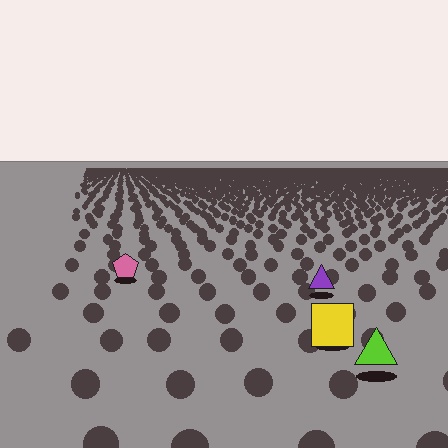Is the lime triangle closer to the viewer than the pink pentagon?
Yes. The lime triangle is closer — you can tell from the texture gradient: the ground texture is coarser near it.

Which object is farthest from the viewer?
The pink pentagon is farthest from the viewer. It appears smaller and the ground texture around it is denser.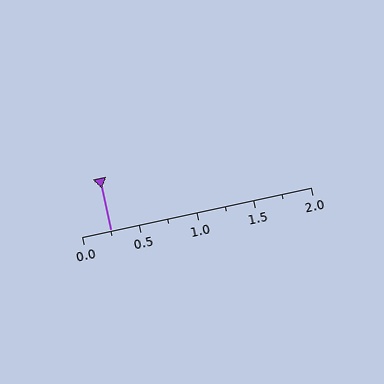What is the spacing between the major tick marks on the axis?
The major ticks are spaced 0.5 apart.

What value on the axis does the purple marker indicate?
The marker indicates approximately 0.25.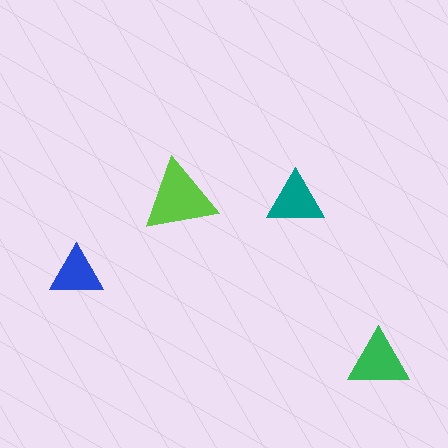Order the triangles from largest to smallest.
the lime one, the green one, the teal one, the blue one.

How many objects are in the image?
There are 4 objects in the image.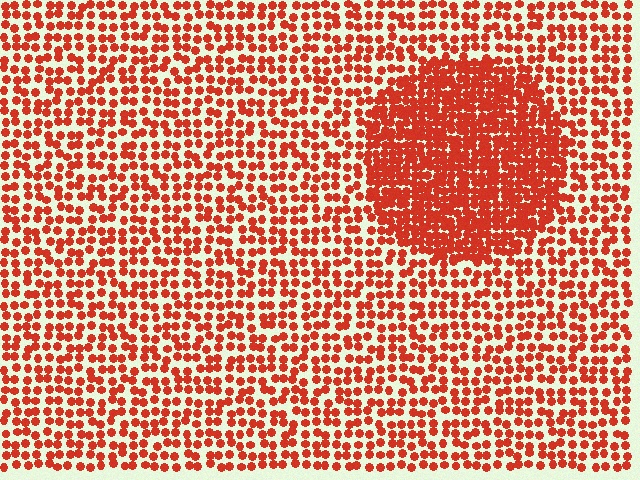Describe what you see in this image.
The image contains small red elements arranged at two different densities. A circle-shaped region is visible where the elements are more densely packed than the surrounding area.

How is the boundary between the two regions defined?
The boundary is defined by a change in element density (approximately 2.1x ratio). All elements are the same color, size, and shape.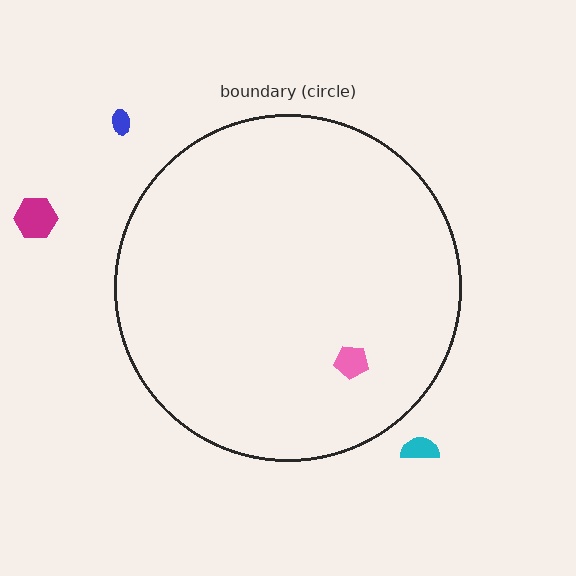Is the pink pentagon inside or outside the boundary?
Inside.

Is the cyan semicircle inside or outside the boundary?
Outside.